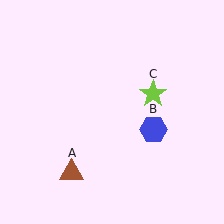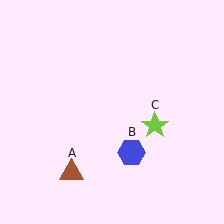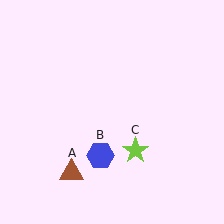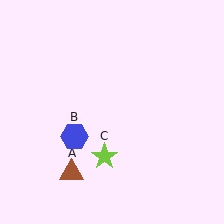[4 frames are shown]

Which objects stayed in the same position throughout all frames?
Brown triangle (object A) remained stationary.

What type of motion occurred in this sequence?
The blue hexagon (object B), lime star (object C) rotated clockwise around the center of the scene.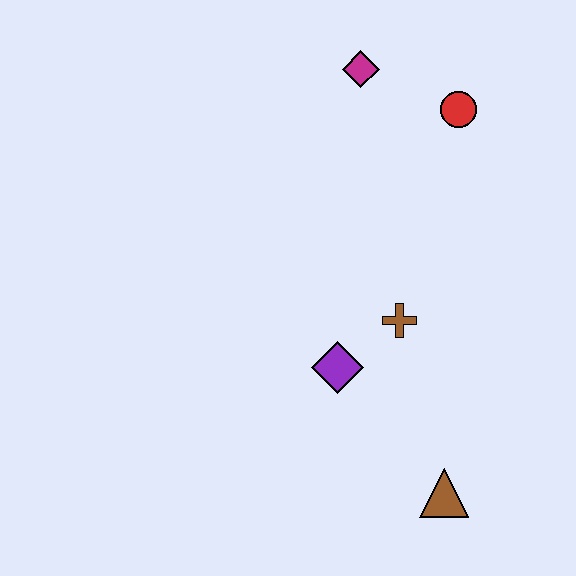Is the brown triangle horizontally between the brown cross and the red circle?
Yes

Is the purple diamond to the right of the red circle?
No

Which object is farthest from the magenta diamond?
The brown triangle is farthest from the magenta diamond.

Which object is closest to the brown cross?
The purple diamond is closest to the brown cross.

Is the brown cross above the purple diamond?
Yes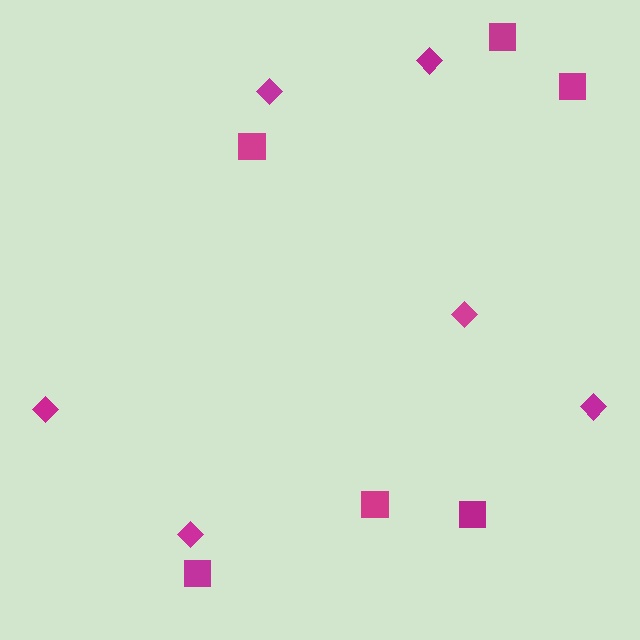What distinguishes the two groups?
There are 2 groups: one group of squares (6) and one group of diamonds (6).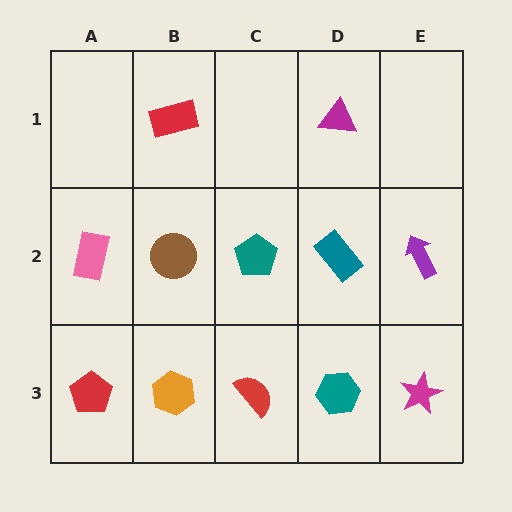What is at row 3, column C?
A red semicircle.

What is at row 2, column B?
A brown circle.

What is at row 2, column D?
A teal rectangle.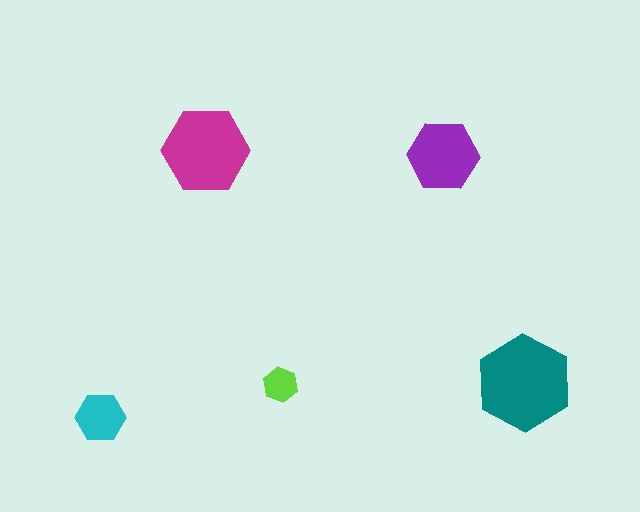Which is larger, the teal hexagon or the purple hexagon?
The teal one.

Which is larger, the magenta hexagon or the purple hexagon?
The magenta one.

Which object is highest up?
The magenta hexagon is topmost.